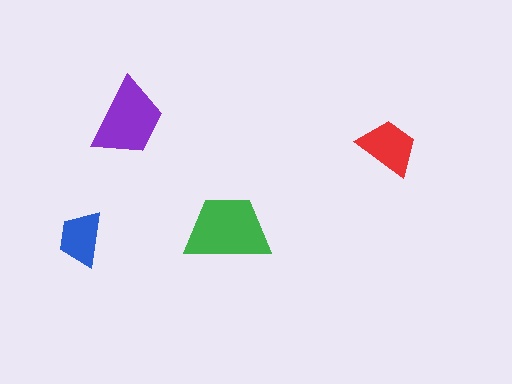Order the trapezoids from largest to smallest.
the green one, the purple one, the red one, the blue one.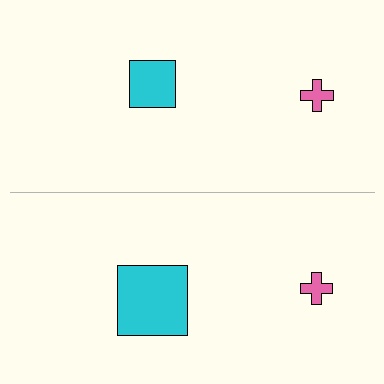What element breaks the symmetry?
The cyan square on the bottom side has a different size than its mirror counterpart.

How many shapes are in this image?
There are 4 shapes in this image.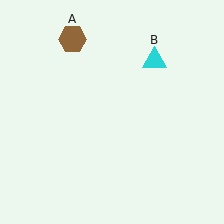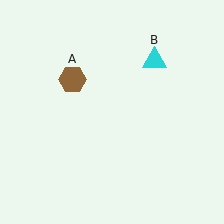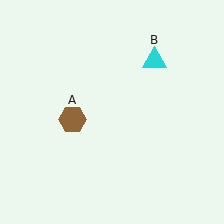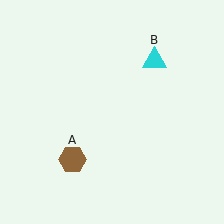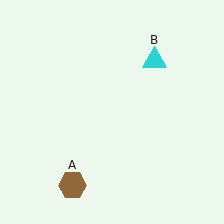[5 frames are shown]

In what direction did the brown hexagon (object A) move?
The brown hexagon (object A) moved down.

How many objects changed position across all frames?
1 object changed position: brown hexagon (object A).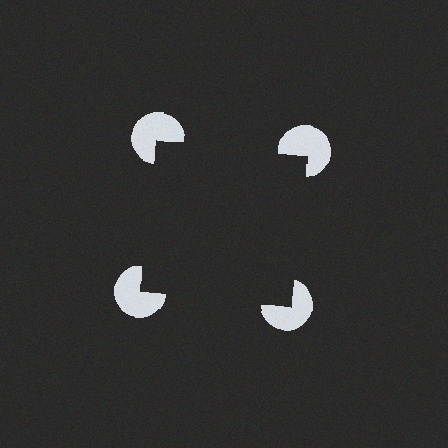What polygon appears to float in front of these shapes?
An illusory square — its edges are inferred from the aligned wedge cuts in the pac-man discs, not physically drawn.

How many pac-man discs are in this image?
There are 4 — one at each vertex of the illusory square.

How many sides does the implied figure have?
4 sides.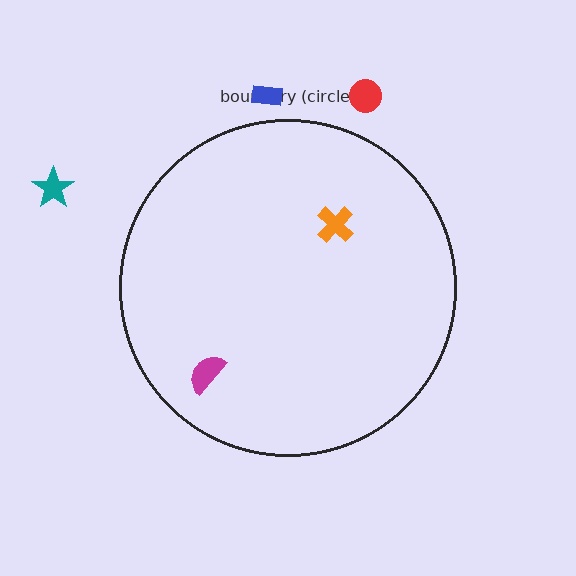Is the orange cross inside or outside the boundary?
Inside.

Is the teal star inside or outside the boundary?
Outside.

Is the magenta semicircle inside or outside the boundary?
Inside.